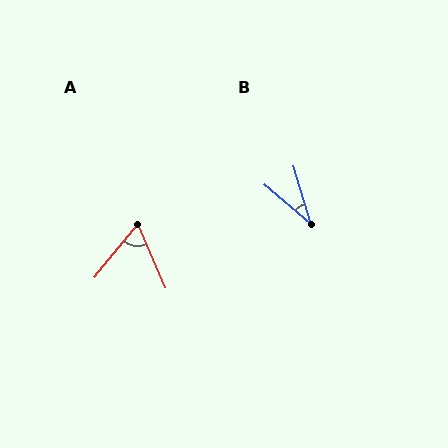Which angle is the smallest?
B, at approximately 33 degrees.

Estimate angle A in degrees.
Approximately 62 degrees.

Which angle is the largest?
A, at approximately 62 degrees.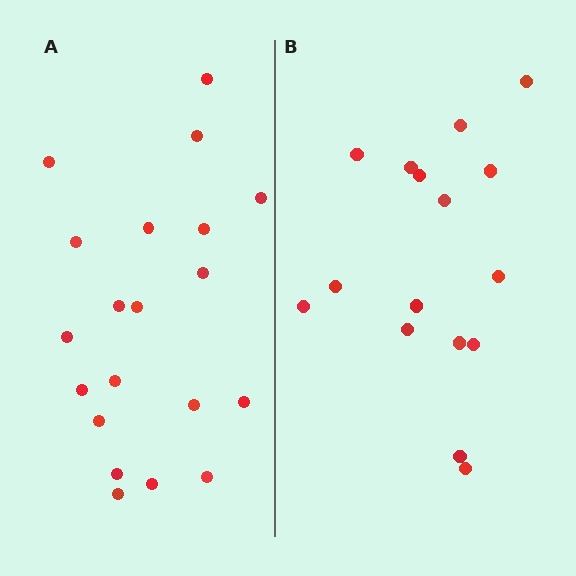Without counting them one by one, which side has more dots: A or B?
Region A (the left region) has more dots.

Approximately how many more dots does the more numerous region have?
Region A has about 4 more dots than region B.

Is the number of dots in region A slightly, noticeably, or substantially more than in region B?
Region A has noticeably more, but not dramatically so. The ratio is roughly 1.2 to 1.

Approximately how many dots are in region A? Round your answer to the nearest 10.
About 20 dots.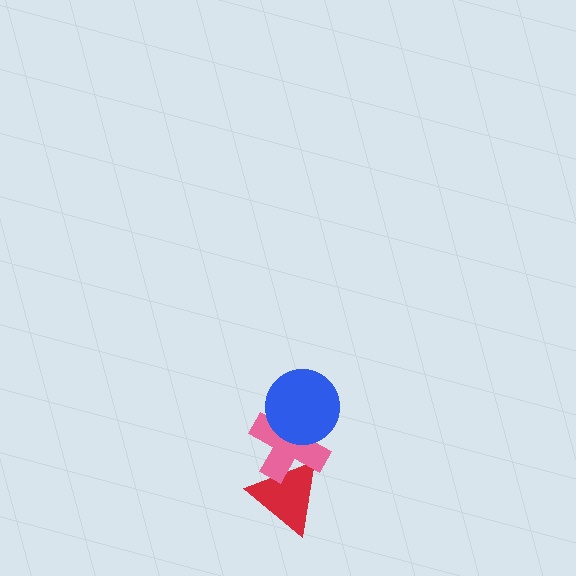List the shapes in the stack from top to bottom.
From top to bottom: the blue circle, the pink cross, the red triangle.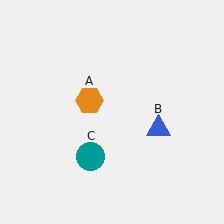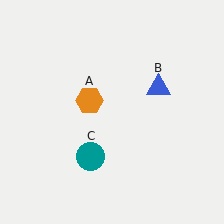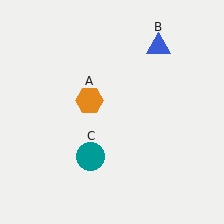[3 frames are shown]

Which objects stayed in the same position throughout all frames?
Orange hexagon (object A) and teal circle (object C) remained stationary.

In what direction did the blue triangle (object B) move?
The blue triangle (object B) moved up.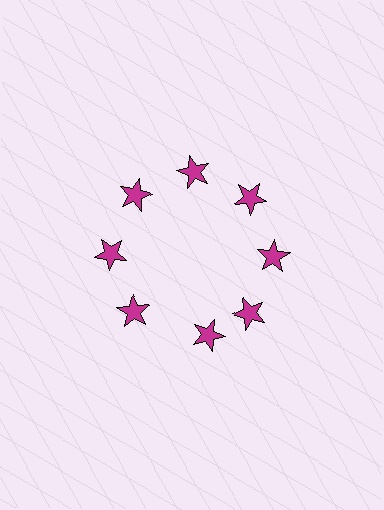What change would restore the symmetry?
The symmetry would be restored by rotating it back into even spacing with its neighbors so that all 8 stars sit at equal angles and equal distance from the center.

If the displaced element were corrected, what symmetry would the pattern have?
It would have 8-fold rotational symmetry — the pattern would map onto itself every 45 degrees.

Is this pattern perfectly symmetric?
No. The 8 magenta stars are arranged in a ring, but one element near the 6 o'clock position is rotated out of alignment along the ring, breaking the 8-fold rotational symmetry.